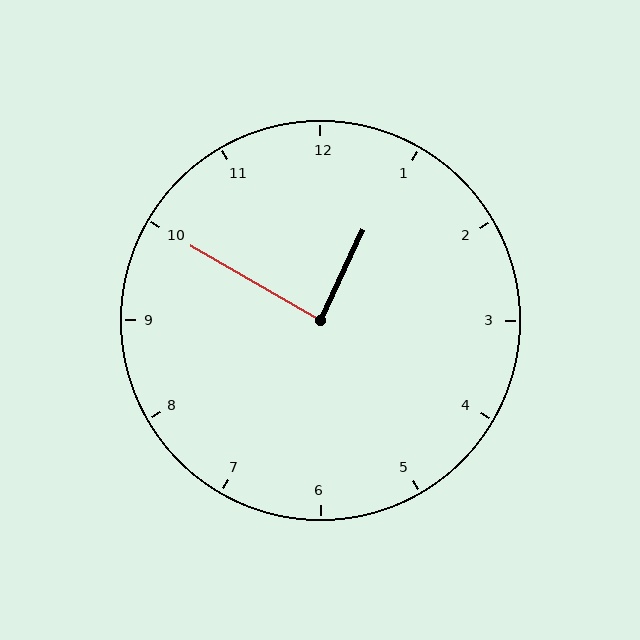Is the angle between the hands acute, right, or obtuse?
It is right.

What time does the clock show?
12:50.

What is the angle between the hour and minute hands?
Approximately 85 degrees.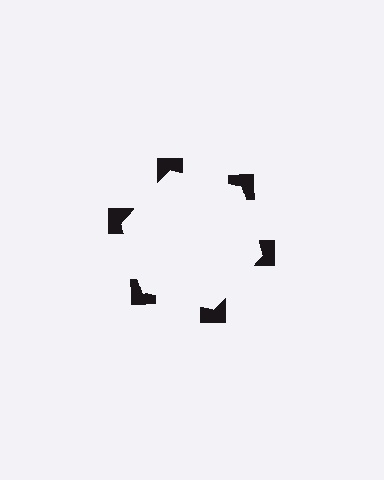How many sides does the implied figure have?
6 sides.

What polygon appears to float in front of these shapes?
An illusory hexagon — its edges are inferred from the aligned wedge cuts in the notched squares, not physically drawn.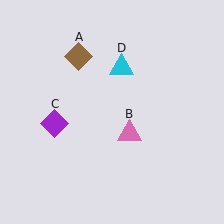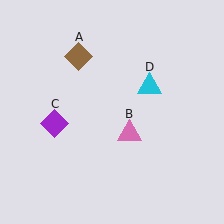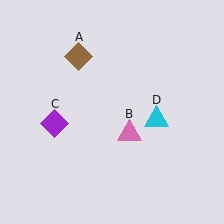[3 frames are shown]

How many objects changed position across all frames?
1 object changed position: cyan triangle (object D).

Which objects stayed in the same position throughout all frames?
Brown diamond (object A) and pink triangle (object B) and purple diamond (object C) remained stationary.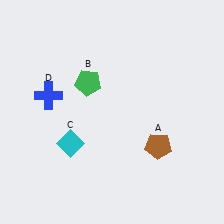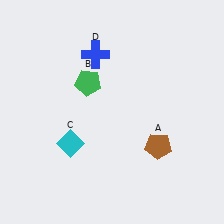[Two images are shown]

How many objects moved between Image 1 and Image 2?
1 object moved between the two images.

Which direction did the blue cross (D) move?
The blue cross (D) moved right.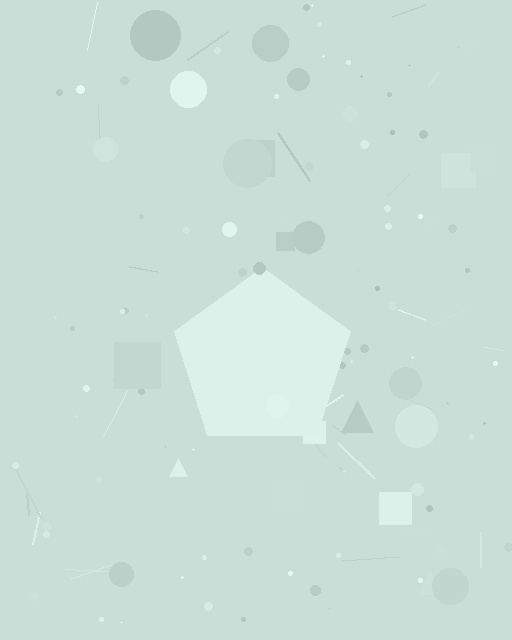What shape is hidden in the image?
A pentagon is hidden in the image.